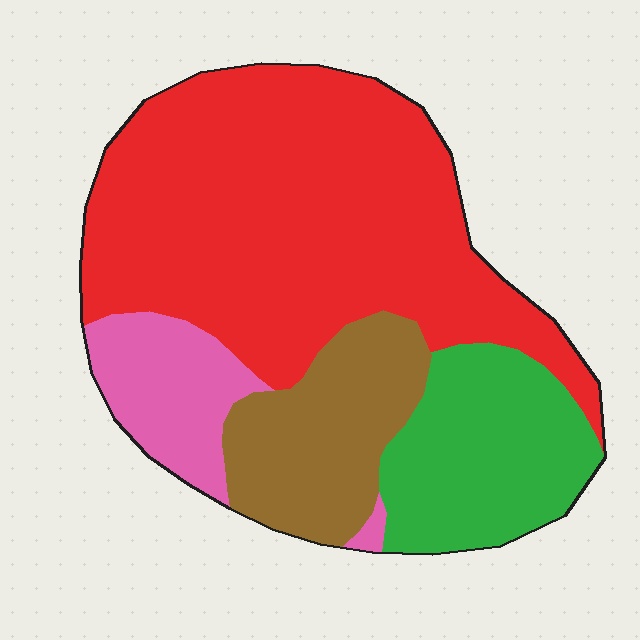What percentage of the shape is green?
Green covers roughly 20% of the shape.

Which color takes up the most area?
Red, at roughly 55%.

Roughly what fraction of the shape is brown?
Brown covers 16% of the shape.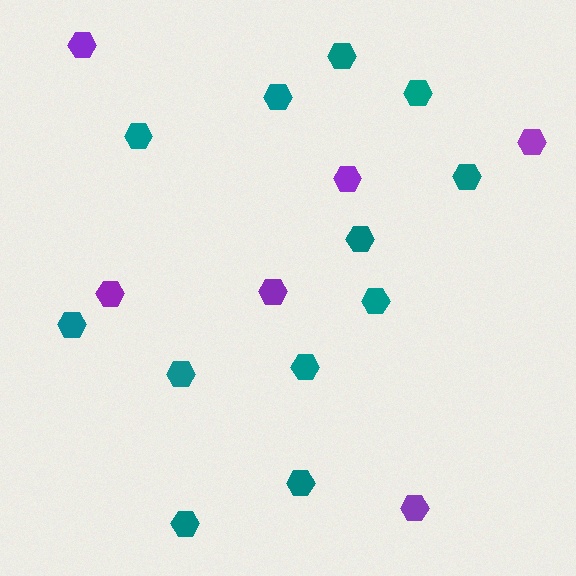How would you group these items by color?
There are 2 groups: one group of purple hexagons (6) and one group of teal hexagons (12).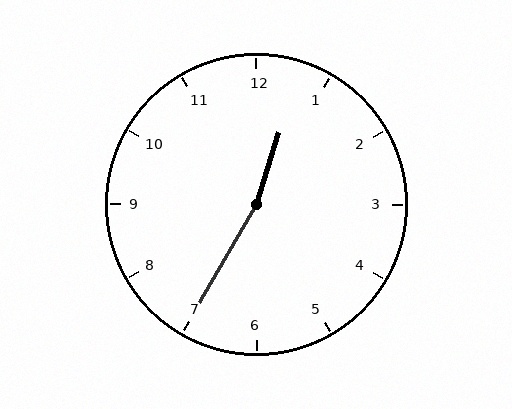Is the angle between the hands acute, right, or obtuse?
It is obtuse.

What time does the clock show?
12:35.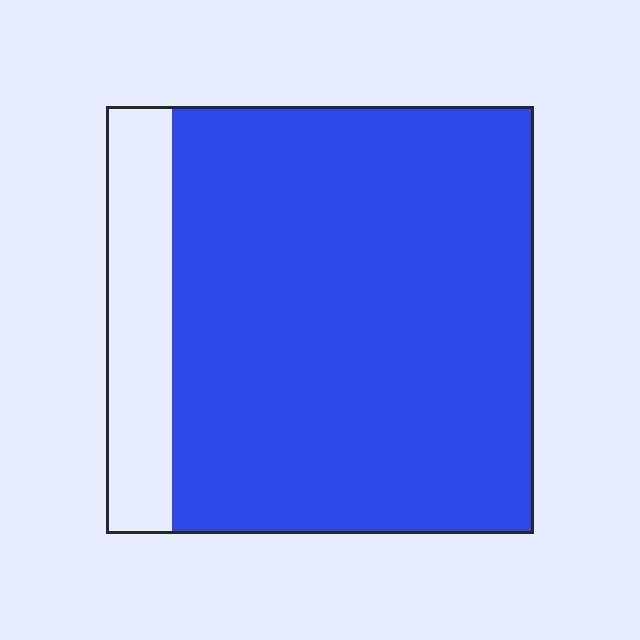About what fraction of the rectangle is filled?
About five sixths (5/6).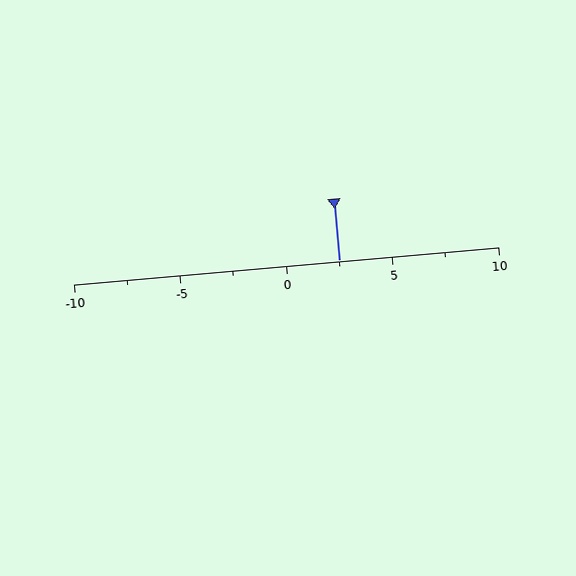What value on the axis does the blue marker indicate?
The marker indicates approximately 2.5.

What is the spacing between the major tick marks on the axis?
The major ticks are spaced 5 apart.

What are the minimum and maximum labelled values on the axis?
The axis runs from -10 to 10.